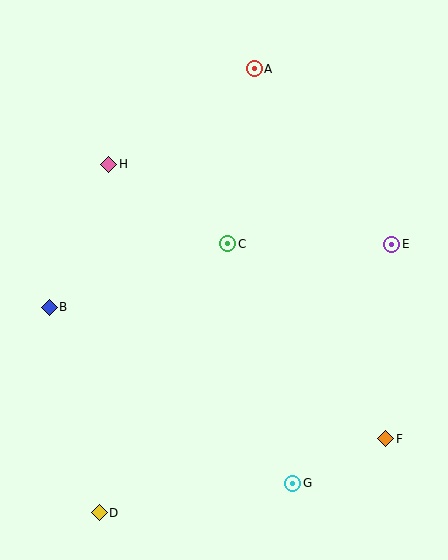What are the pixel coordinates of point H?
Point H is at (109, 164).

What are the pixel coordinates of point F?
Point F is at (386, 439).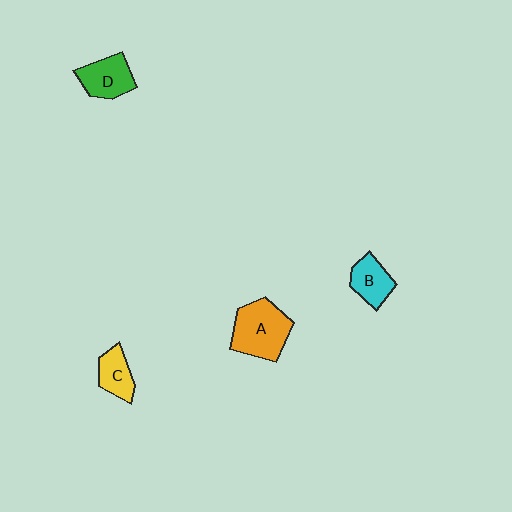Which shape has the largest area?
Shape A (orange).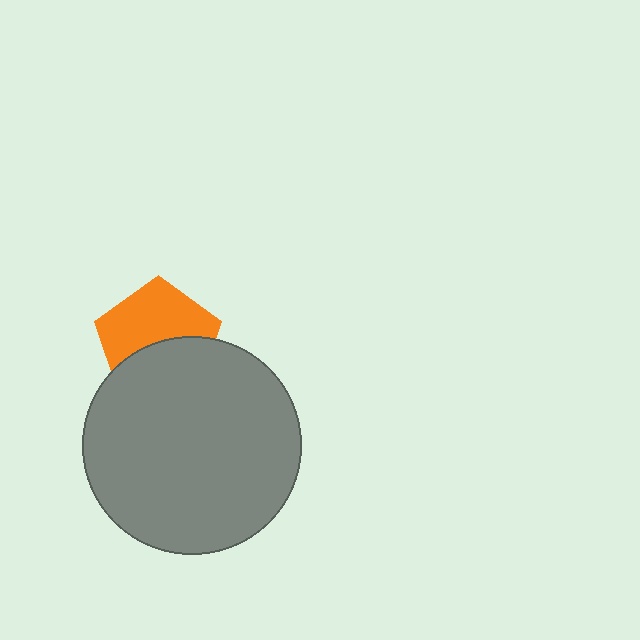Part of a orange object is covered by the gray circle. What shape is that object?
It is a pentagon.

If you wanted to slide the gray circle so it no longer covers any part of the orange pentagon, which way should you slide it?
Slide it down — that is the most direct way to separate the two shapes.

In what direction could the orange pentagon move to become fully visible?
The orange pentagon could move up. That would shift it out from behind the gray circle entirely.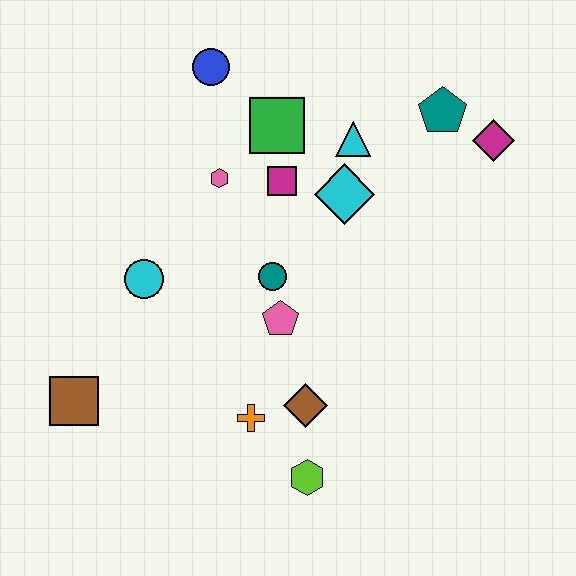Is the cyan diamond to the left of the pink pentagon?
No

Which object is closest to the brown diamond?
The orange cross is closest to the brown diamond.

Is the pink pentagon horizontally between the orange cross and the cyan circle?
No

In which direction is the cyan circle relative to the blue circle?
The cyan circle is below the blue circle.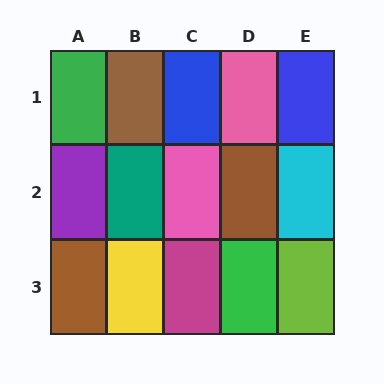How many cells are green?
2 cells are green.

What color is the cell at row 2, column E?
Cyan.